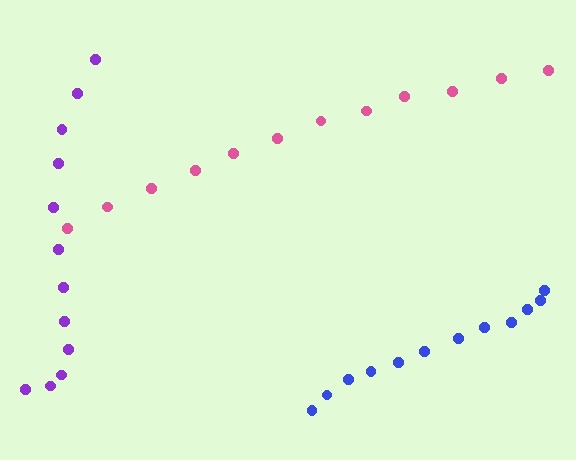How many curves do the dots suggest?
There are 3 distinct paths.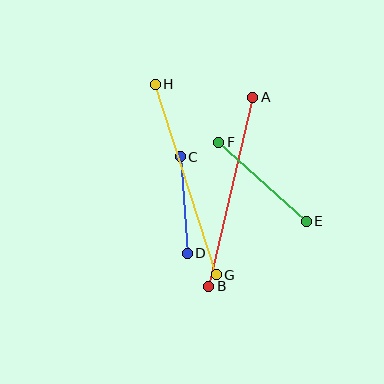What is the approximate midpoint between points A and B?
The midpoint is at approximately (231, 192) pixels.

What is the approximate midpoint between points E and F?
The midpoint is at approximately (262, 182) pixels.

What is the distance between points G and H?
The distance is approximately 200 pixels.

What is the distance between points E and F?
The distance is approximately 118 pixels.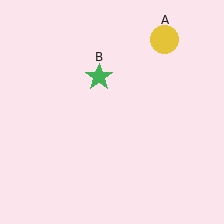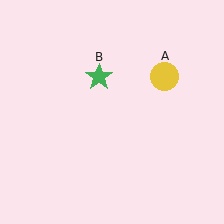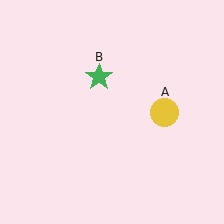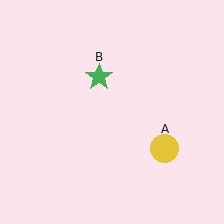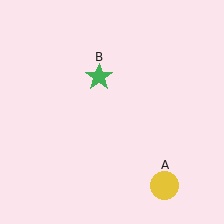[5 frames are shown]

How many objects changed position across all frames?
1 object changed position: yellow circle (object A).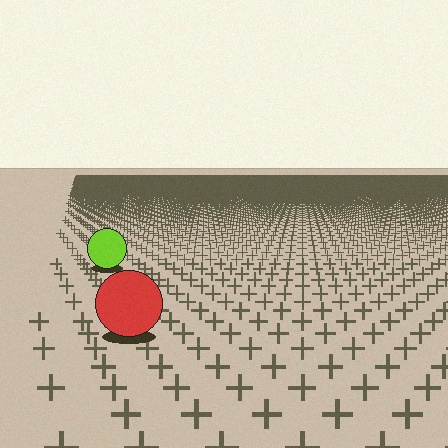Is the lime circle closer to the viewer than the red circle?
No. The red circle is closer — you can tell from the texture gradient: the ground texture is coarser near it.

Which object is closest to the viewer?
The red circle is closest. The texture marks near it are larger and more spread out.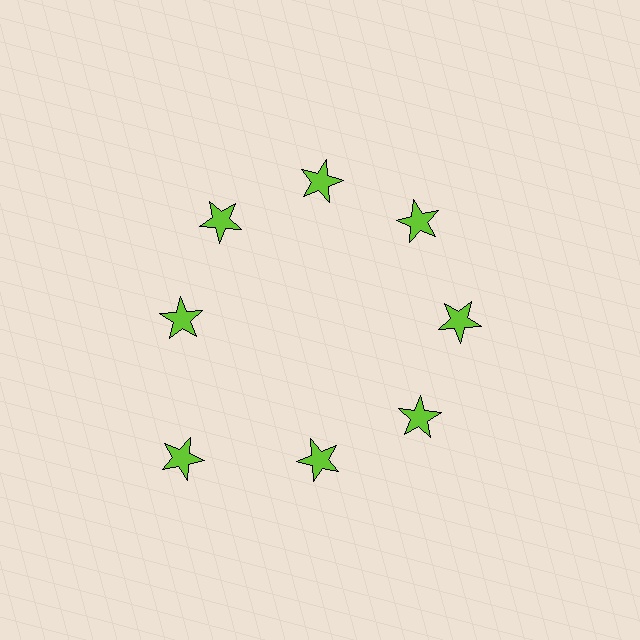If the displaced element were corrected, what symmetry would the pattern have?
It would have 8-fold rotational symmetry — the pattern would map onto itself every 45 degrees.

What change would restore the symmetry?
The symmetry would be restored by moving it inward, back onto the ring so that all 8 stars sit at equal angles and equal distance from the center.